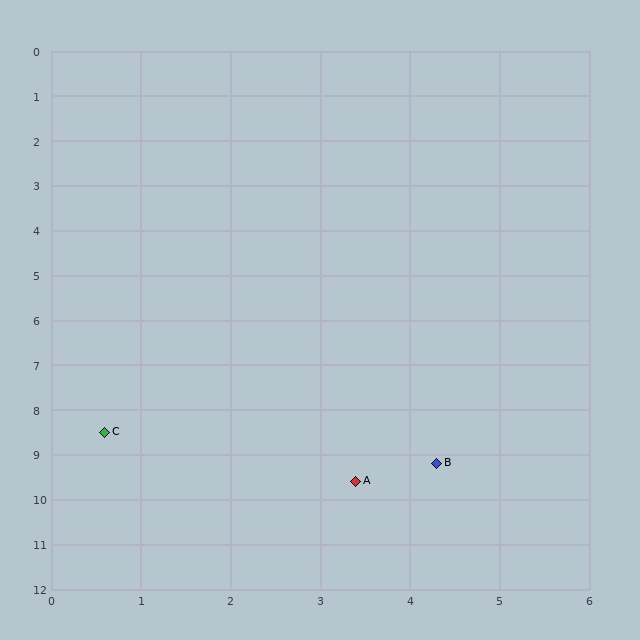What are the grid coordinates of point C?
Point C is at approximately (0.6, 8.5).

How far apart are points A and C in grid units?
Points A and C are about 3.0 grid units apart.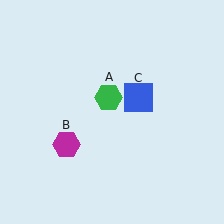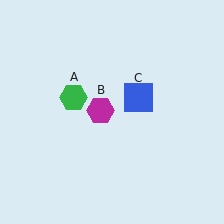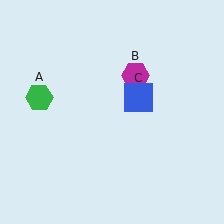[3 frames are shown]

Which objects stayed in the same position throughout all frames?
Blue square (object C) remained stationary.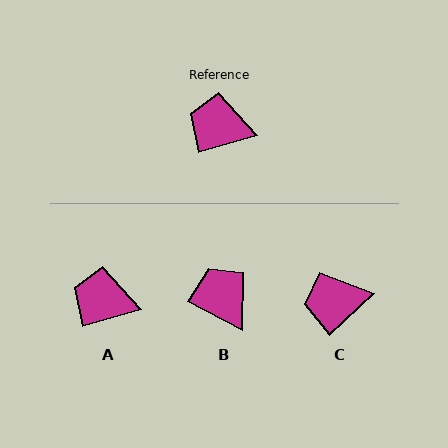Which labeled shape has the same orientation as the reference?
A.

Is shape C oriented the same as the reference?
No, it is off by about 27 degrees.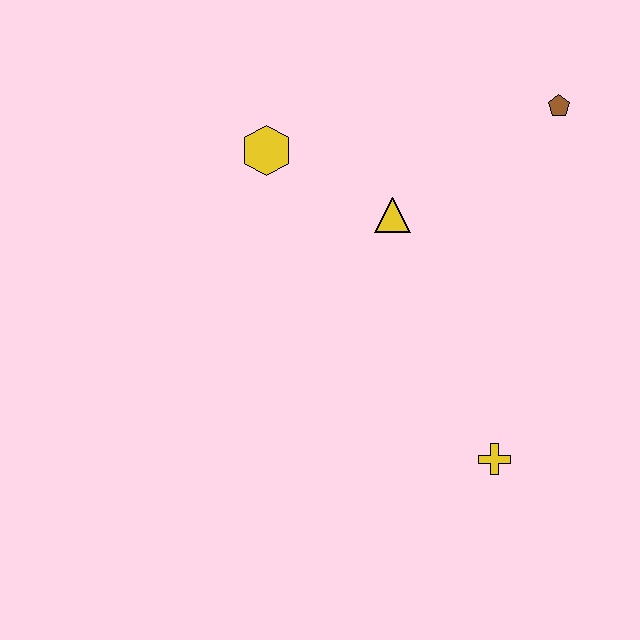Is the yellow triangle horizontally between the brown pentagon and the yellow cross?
No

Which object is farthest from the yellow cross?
The yellow hexagon is farthest from the yellow cross.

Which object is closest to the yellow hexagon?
The yellow triangle is closest to the yellow hexagon.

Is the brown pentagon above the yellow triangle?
Yes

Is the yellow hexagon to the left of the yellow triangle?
Yes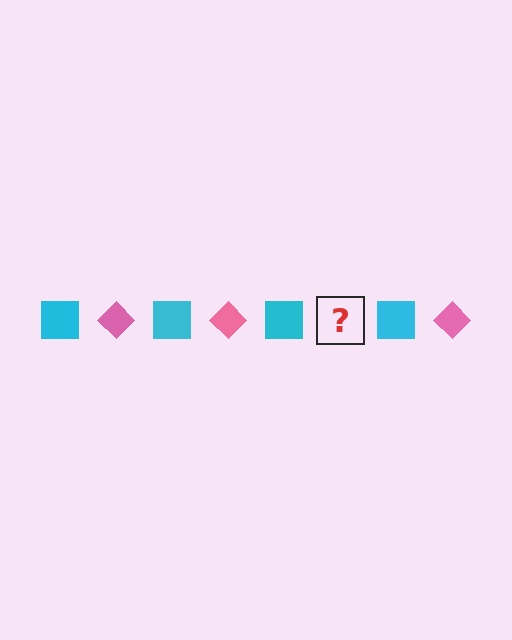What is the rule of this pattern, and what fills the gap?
The rule is that the pattern alternates between cyan square and pink diamond. The gap should be filled with a pink diamond.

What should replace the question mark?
The question mark should be replaced with a pink diamond.